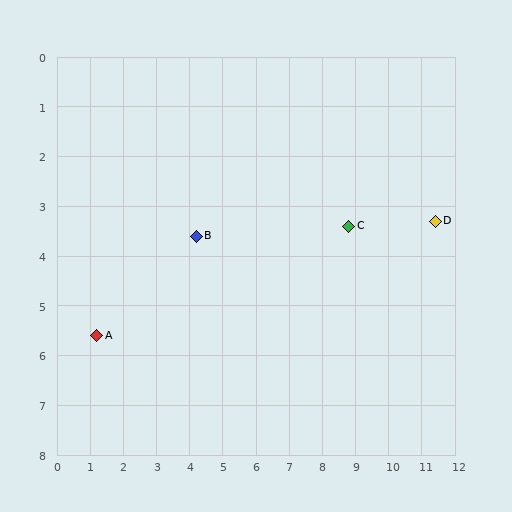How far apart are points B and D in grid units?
Points B and D are about 7.2 grid units apart.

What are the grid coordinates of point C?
Point C is at approximately (8.8, 3.4).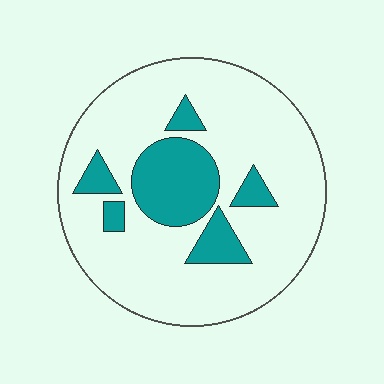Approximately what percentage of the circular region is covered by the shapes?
Approximately 20%.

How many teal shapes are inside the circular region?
6.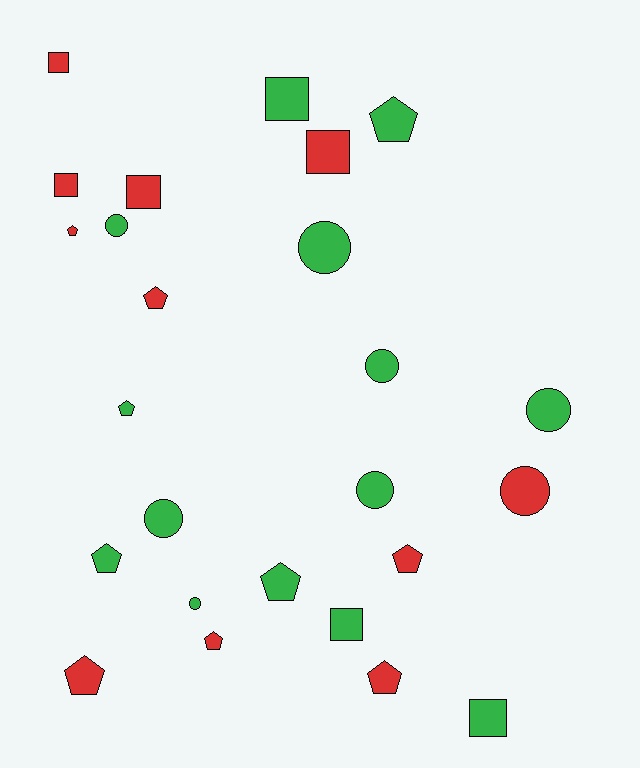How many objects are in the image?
There are 25 objects.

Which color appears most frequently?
Green, with 14 objects.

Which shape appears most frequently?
Pentagon, with 10 objects.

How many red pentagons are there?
There are 6 red pentagons.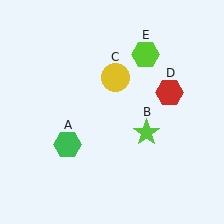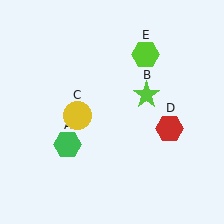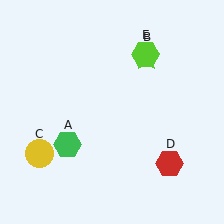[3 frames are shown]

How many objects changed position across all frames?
3 objects changed position: lime star (object B), yellow circle (object C), red hexagon (object D).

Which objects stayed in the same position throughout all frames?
Green hexagon (object A) and lime hexagon (object E) remained stationary.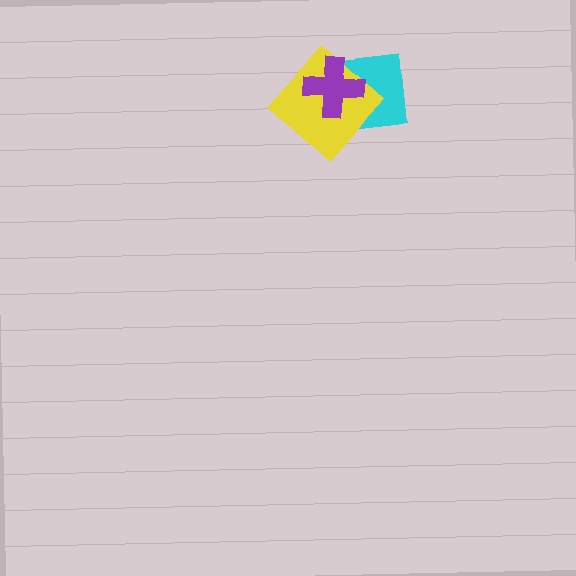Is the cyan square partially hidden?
Yes, it is partially covered by another shape.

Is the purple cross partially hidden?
No, no other shape covers it.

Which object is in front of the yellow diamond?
The purple cross is in front of the yellow diamond.